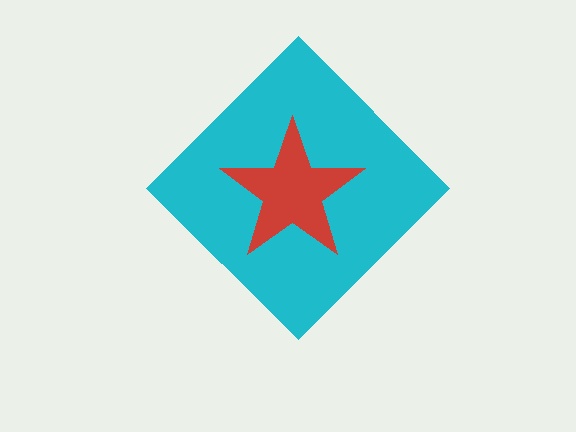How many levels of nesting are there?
2.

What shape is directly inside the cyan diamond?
The red star.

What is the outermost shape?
The cyan diamond.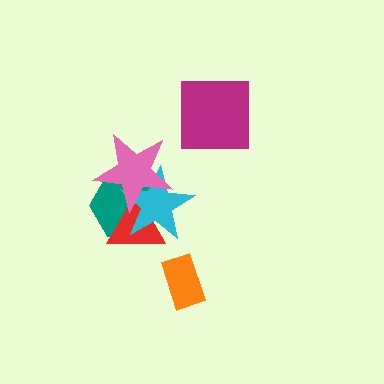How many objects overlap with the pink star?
3 objects overlap with the pink star.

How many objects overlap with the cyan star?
3 objects overlap with the cyan star.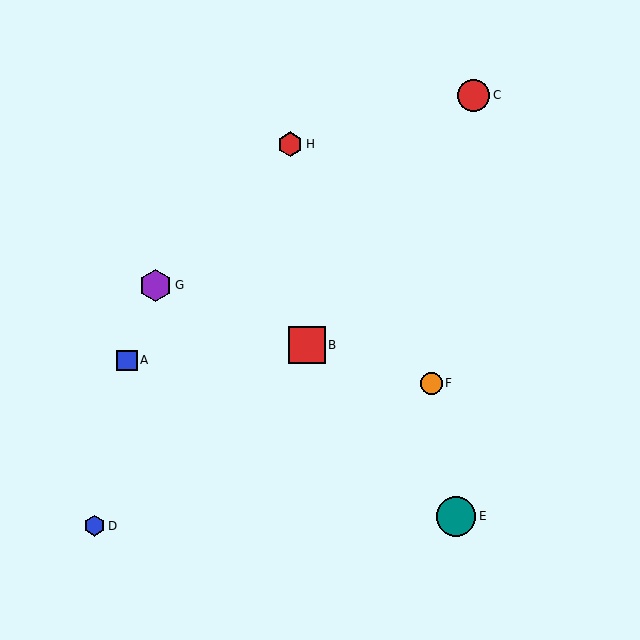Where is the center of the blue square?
The center of the blue square is at (127, 360).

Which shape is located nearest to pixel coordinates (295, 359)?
The red square (labeled B) at (307, 345) is nearest to that location.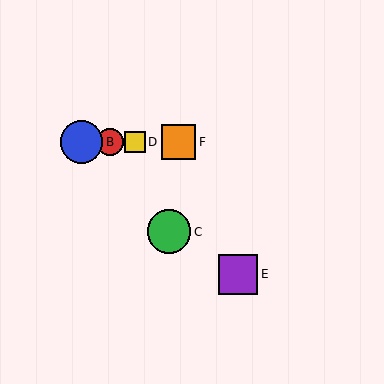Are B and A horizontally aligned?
Yes, both are at y≈142.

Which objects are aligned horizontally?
Objects A, B, D, F are aligned horizontally.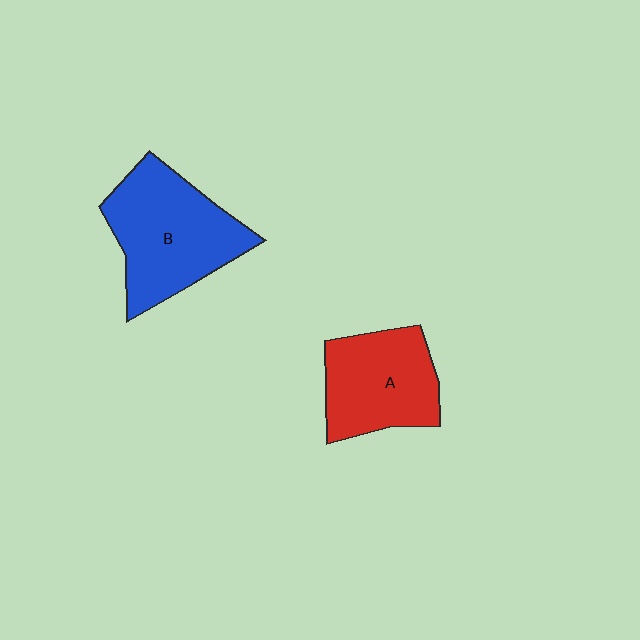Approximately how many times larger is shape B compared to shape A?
Approximately 1.3 times.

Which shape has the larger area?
Shape B (blue).